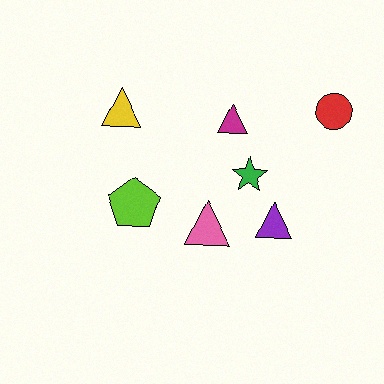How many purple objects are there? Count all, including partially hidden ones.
There is 1 purple object.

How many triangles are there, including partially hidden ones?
There are 4 triangles.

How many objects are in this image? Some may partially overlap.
There are 7 objects.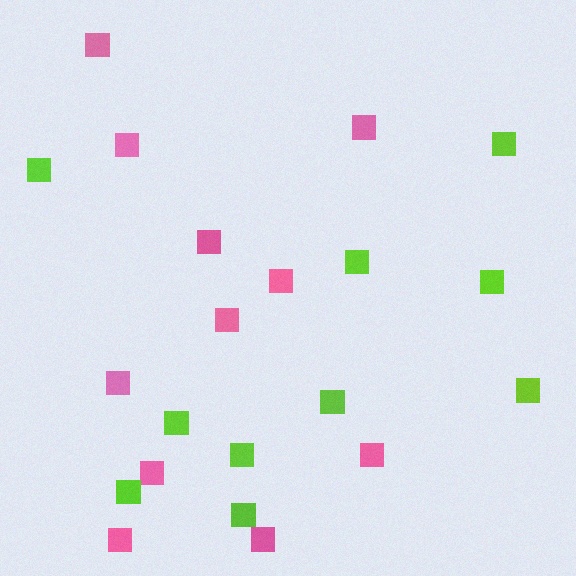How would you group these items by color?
There are 2 groups: one group of pink squares (11) and one group of lime squares (10).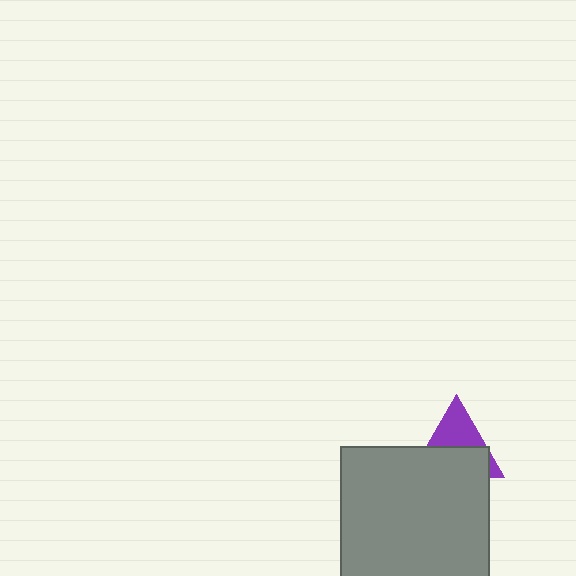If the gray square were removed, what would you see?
You would see the complete purple triangle.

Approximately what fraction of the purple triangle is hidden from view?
Roughly 57% of the purple triangle is hidden behind the gray square.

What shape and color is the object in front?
The object in front is a gray square.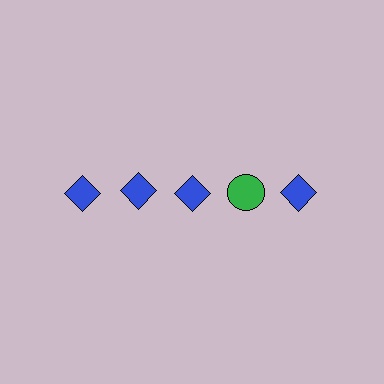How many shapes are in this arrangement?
There are 5 shapes arranged in a grid pattern.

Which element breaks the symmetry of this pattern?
The green circle in the top row, second from right column breaks the symmetry. All other shapes are blue diamonds.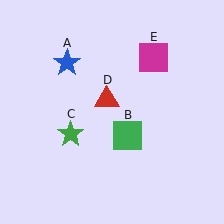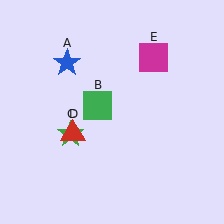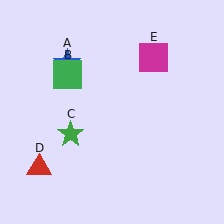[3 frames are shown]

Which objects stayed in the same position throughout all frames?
Blue star (object A) and green star (object C) and magenta square (object E) remained stationary.